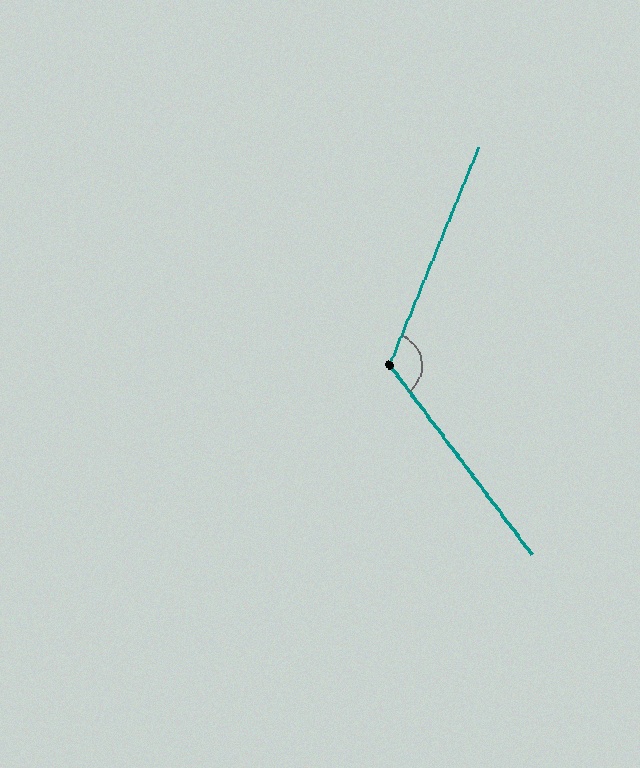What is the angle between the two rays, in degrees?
Approximately 121 degrees.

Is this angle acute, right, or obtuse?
It is obtuse.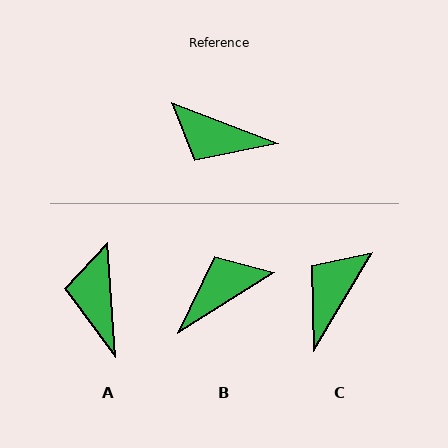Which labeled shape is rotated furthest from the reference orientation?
B, about 127 degrees away.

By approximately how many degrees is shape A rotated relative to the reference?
Approximately 65 degrees clockwise.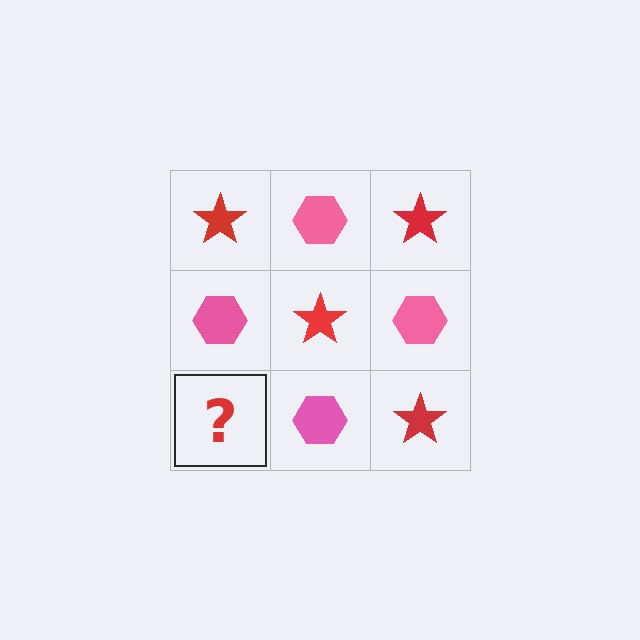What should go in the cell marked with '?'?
The missing cell should contain a red star.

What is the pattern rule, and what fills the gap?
The rule is that it alternates red star and pink hexagon in a checkerboard pattern. The gap should be filled with a red star.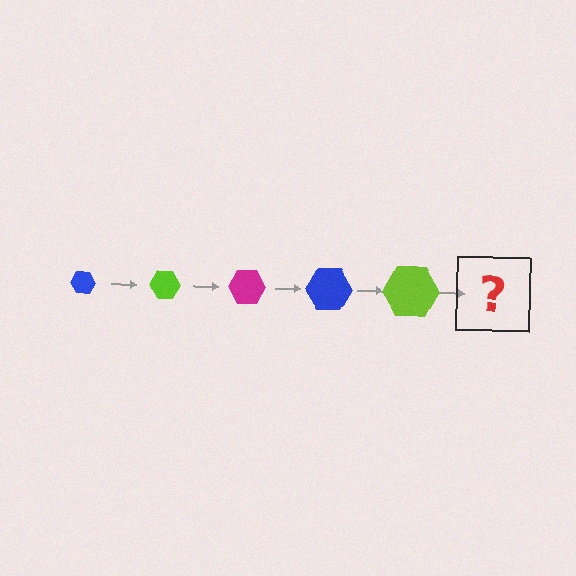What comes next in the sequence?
The next element should be a magenta hexagon, larger than the previous one.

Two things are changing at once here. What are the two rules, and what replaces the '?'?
The two rules are that the hexagon grows larger each step and the color cycles through blue, lime, and magenta. The '?' should be a magenta hexagon, larger than the previous one.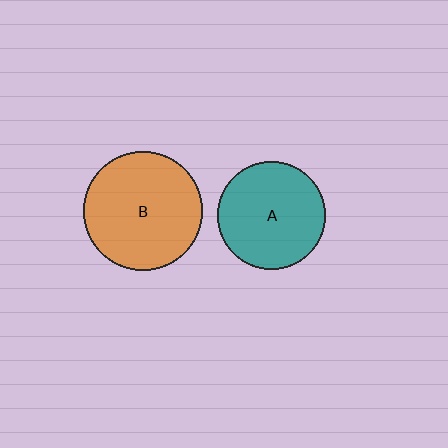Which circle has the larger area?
Circle B (orange).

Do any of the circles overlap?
No, none of the circles overlap.